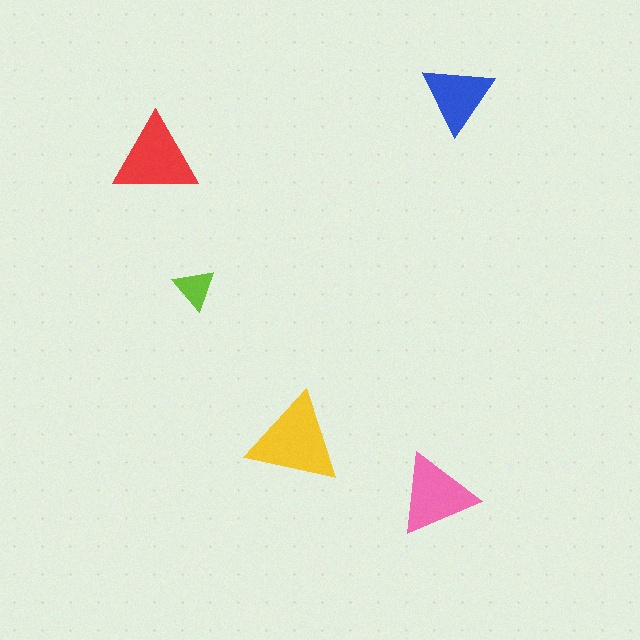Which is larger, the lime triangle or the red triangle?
The red one.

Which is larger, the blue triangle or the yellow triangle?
The yellow one.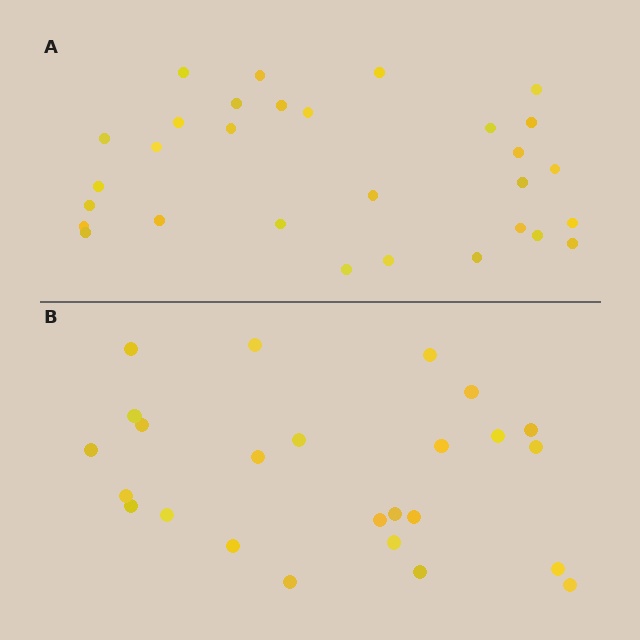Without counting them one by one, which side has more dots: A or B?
Region A (the top region) has more dots.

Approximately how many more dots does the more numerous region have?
Region A has about 5 more dots than region B.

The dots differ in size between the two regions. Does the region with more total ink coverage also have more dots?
No. Region B has more total ink coverage because its dots are larger, but region A actually contains more individual dots. Total area can be misleading — the number of items is what matters here.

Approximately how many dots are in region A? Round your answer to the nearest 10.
About 30 dots.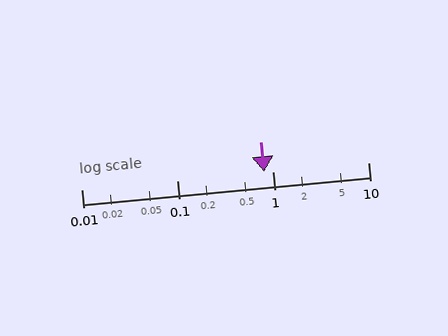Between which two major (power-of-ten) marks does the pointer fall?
The pointer is between 0.1 and 1.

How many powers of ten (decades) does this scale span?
The scale spans 3 decades, from 0.01 to 10.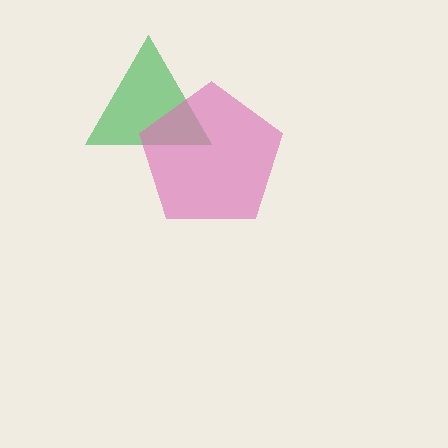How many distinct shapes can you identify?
There are 2 distinct shapes: a green triangle, a pink pentagon.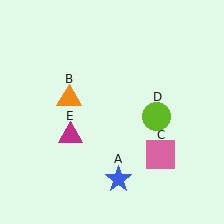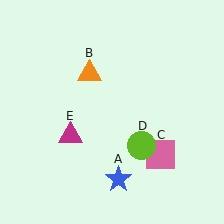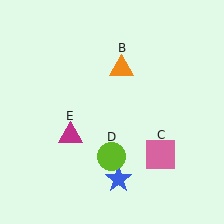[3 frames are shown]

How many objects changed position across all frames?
2 objects changed position: orange triangle (object B), lime circle (object D).